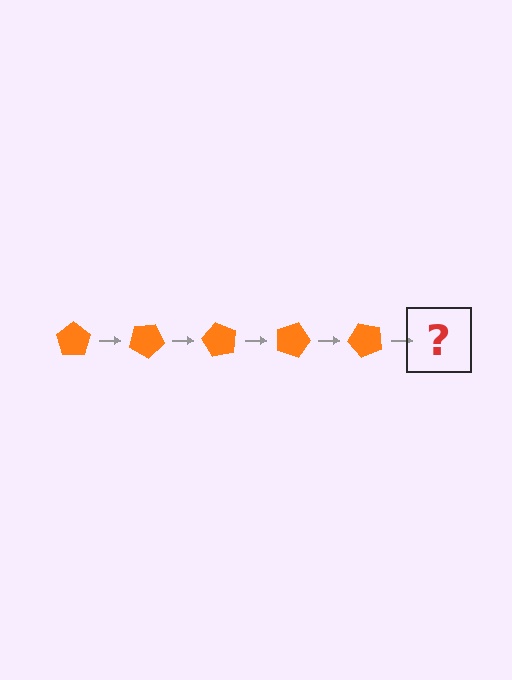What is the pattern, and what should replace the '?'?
The pattern is that the pentagon rotates 30 degrees each step. The '?' should be an orange pentagon rotated 150 degrees.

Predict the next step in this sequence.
The next step is an orange pentagon rotated 150 degrees.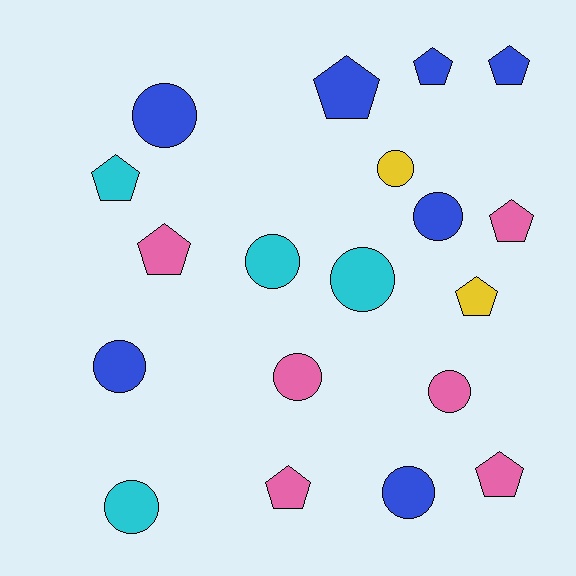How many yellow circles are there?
There is 1 yellow circle.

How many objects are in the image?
There are 19 objects.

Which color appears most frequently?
Blue, with 7 objects.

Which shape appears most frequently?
Circle, with 10 objects.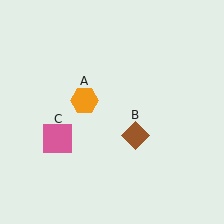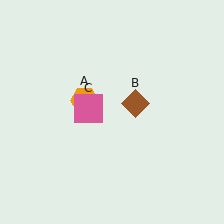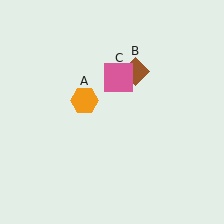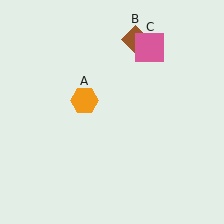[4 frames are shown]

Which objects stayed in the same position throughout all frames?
Orange hexagon (object A) remained stationary.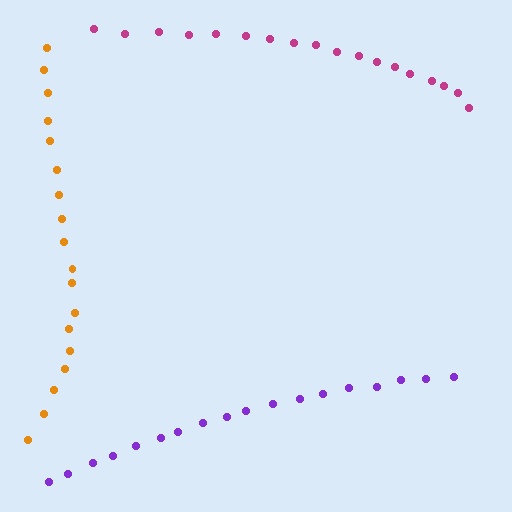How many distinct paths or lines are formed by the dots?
There are 3 distinct paths.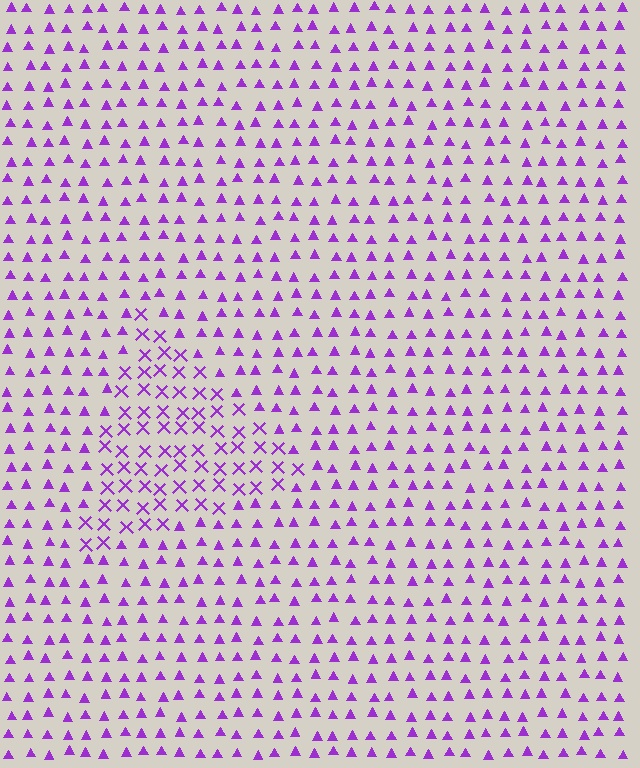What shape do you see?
I see a triangle.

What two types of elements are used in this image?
The image uses X marks inside the triangle region and triangles outside it.